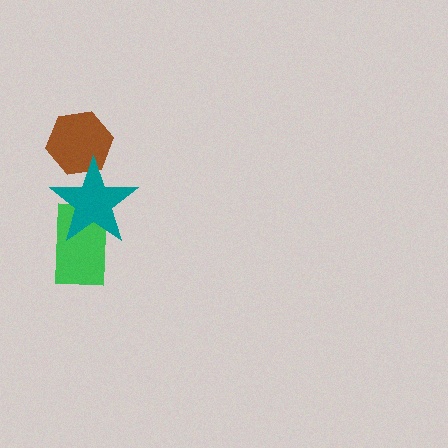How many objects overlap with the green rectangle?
1 object overlaps with the green rectangle.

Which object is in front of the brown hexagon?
The teal star is in front of the brown hexagon.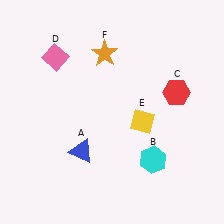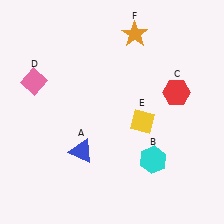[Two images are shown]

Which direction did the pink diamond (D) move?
The pink diamond (D) moved down.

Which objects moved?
The objects that moved are: the pink diamond (D), the orange star (F).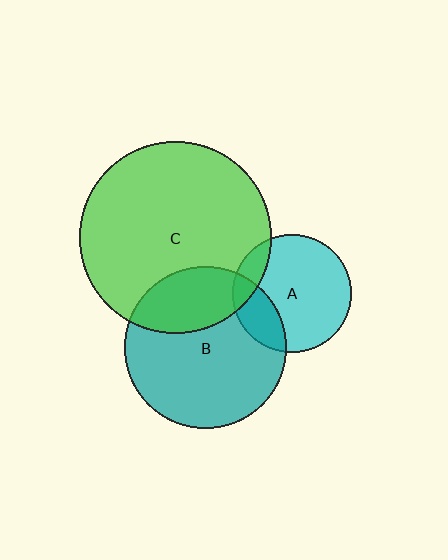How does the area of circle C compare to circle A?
Approximately 2.6 times.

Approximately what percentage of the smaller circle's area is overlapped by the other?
Approximately 25%.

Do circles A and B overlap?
Yes.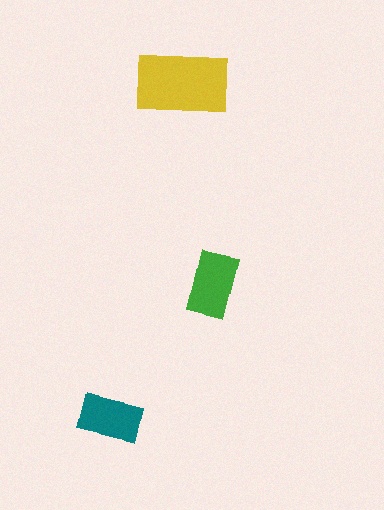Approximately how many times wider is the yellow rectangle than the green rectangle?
About 1.5 times wider.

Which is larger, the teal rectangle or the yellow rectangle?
The yellow one.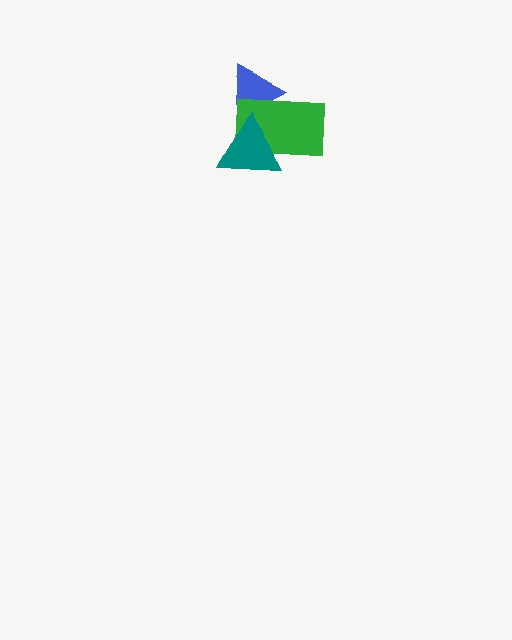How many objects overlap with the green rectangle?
2 objects overlap with the green rectangle.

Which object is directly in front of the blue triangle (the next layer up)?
The green rectangle is directly in front of the blue triangle.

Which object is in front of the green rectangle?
The teal triangle is in front of the green rectangle.